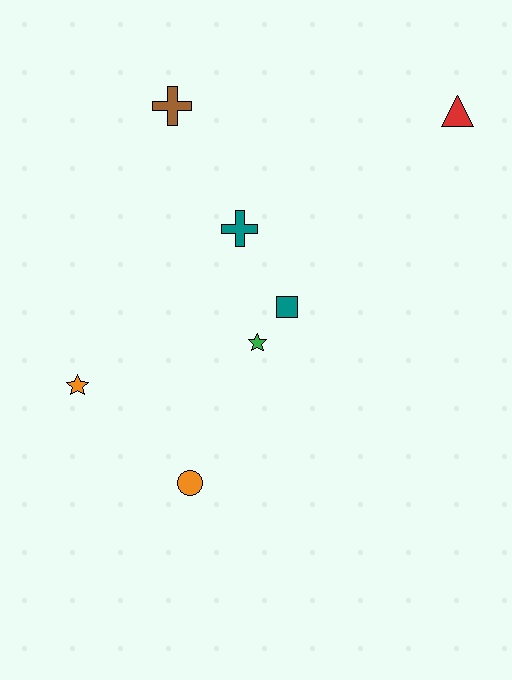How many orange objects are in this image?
There are 2 orange objects.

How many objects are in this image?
There are 7 objects.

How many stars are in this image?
There are 2 stars.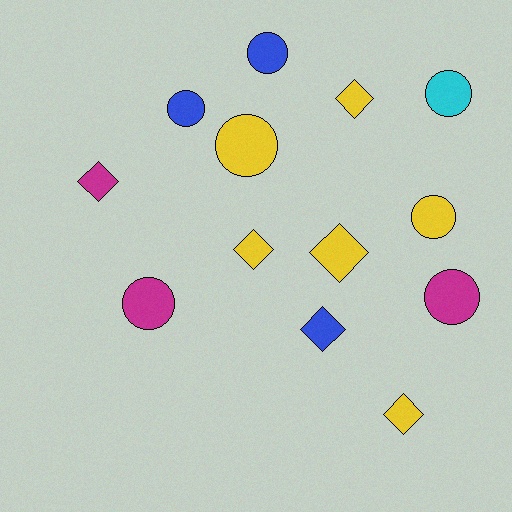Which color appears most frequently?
Yellow, with 6 objects.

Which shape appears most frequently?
Circle, with 7 objects.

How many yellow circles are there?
There are 2 yellow circles.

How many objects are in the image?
There are 13 objects.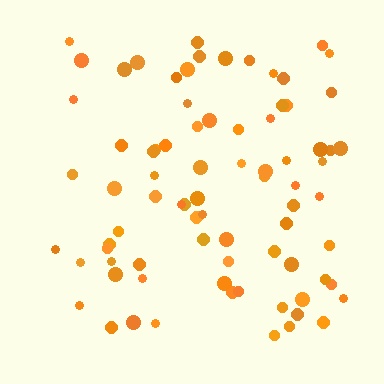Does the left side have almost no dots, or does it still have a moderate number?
Still a moderate number, just noticeably fewer than the right.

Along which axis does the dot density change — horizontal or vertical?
Horizontal.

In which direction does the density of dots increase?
From left to right, with the right side densest.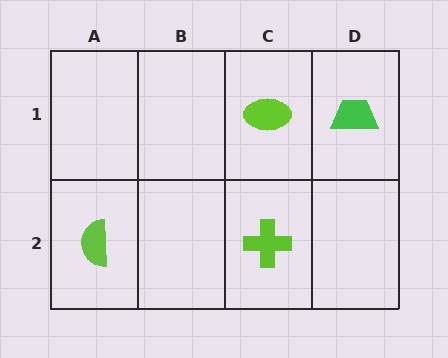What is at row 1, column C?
A lime ellipse.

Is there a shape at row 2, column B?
No, that cell is empty.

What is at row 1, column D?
A green trapezoid.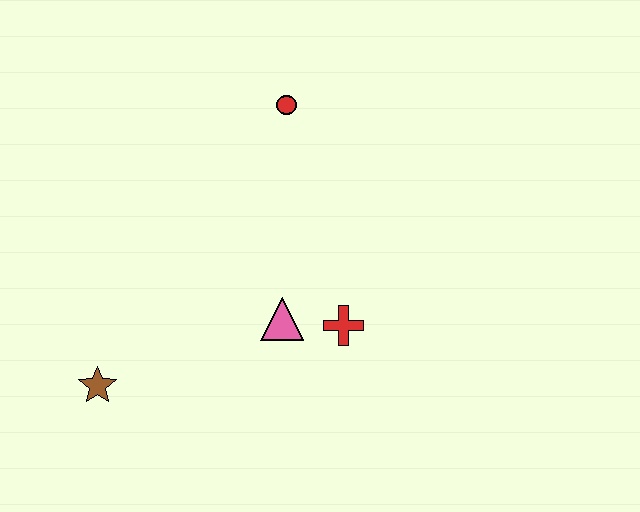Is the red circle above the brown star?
Yes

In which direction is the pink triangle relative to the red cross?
The pink triangle is to the left of the red cross.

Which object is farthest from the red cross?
The brown star is farthest from the red cross.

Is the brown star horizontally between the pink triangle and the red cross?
No